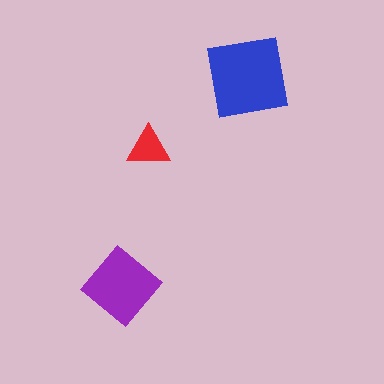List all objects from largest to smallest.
The blue square, the purple diamond, the red triangle.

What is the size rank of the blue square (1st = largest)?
1st.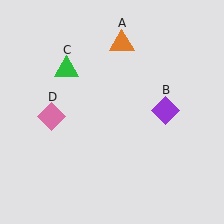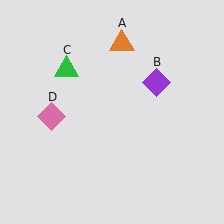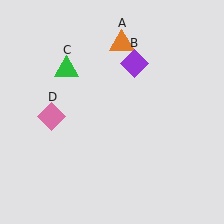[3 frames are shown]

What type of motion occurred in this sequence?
The purple diamond (object B) rotated counterclockwise around the center of the scene.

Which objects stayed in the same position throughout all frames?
Orange triangle (object A) and green triangle (object C) and pink diamond (object D) remained stationary.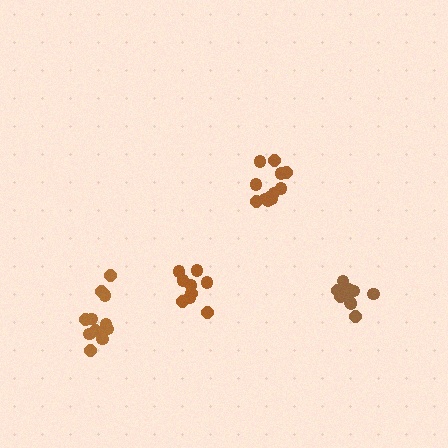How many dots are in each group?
Group 1: 11 dots, Group 2: 10 dots, Group 3: 10 dots, Group 4: 12 dots (43 total).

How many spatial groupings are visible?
There are 4 spatial groupings.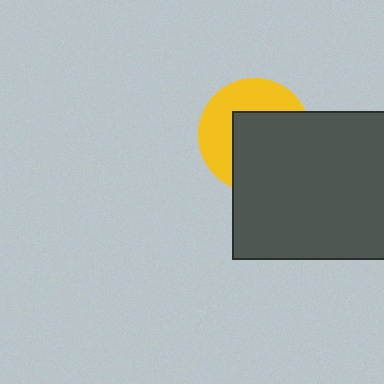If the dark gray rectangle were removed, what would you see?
You would see the complete yellow circle.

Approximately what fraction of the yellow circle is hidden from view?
Roughly 56% of the yellow circle is hidden behind the dark gray rectangle.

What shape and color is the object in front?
The object in front is a dark gray rectangle.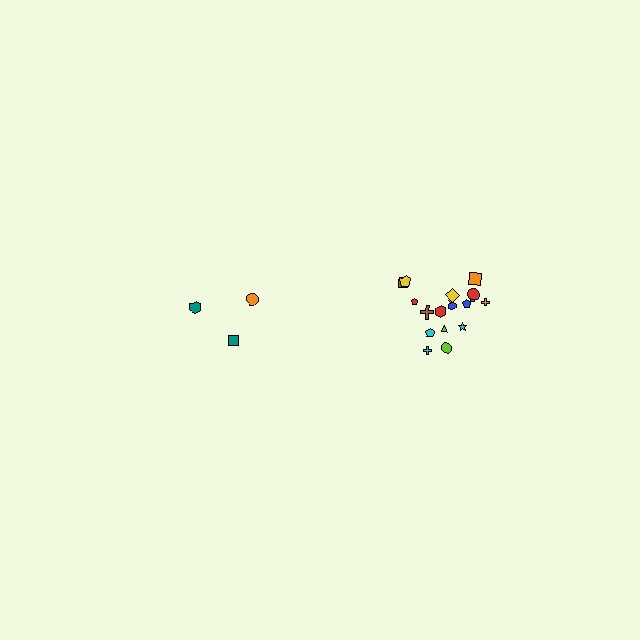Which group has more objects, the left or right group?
The right group.